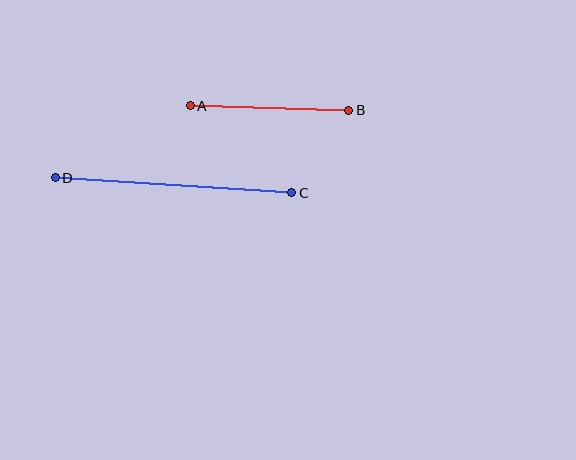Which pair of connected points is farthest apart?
Points C and D are farthest apart.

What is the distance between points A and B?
The distance is approximately 159 pixels.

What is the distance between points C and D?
The distance is approximately 237 pixels.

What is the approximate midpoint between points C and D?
The midpoint is at approximately (173, 185) pixels.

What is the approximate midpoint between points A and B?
The midpoint is at approximately (270, 108) pixels.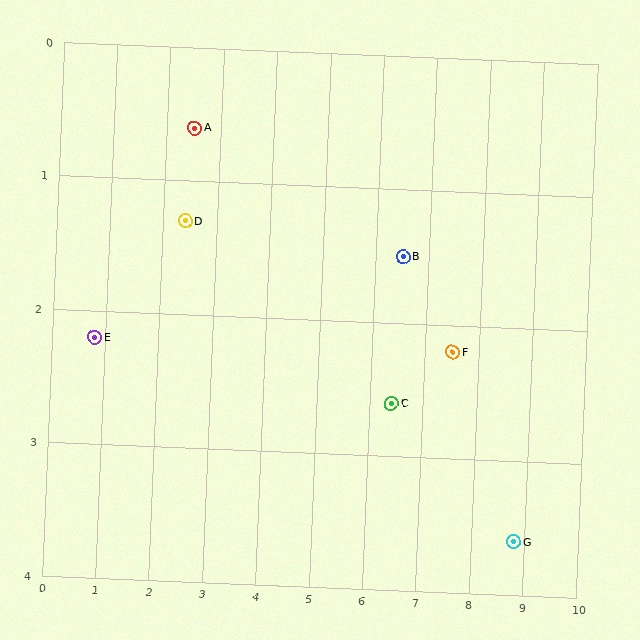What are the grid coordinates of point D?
Point D is at approximately (2.4, 1.3).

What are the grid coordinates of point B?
Point B is at approximately (6.5, 1.5).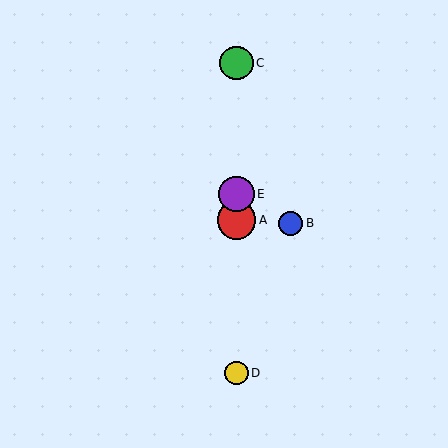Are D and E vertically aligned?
Yes, both are at x≈236.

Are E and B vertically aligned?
No, E is at x≈236 and B is at x≈291.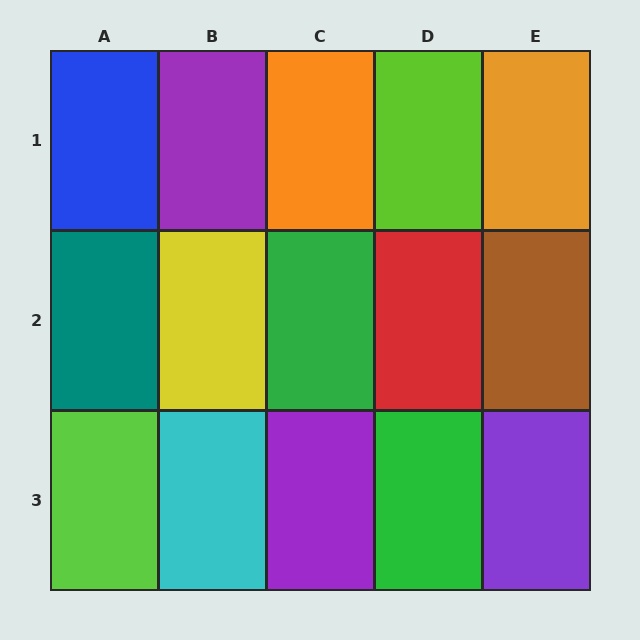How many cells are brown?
1 cell is brown.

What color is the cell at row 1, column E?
Orange.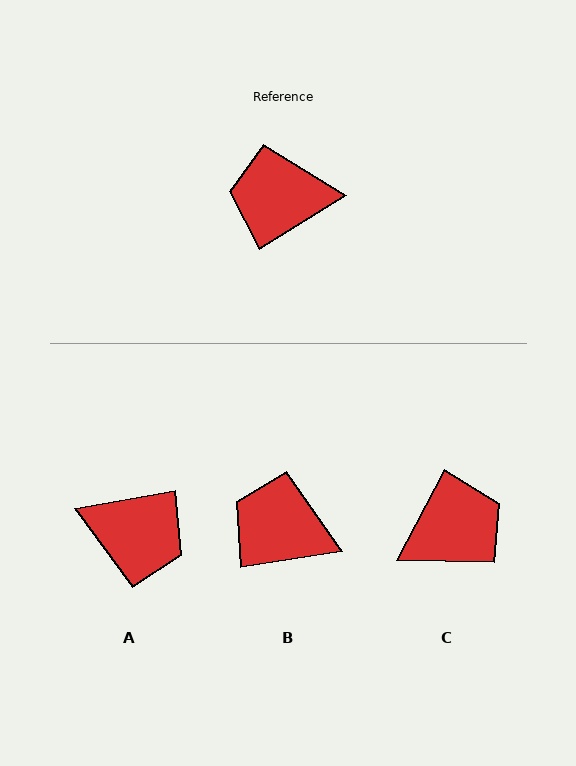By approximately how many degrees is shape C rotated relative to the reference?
Approximately 150 degrees clockwise.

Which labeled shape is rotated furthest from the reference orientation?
A, about 158 degrees away.